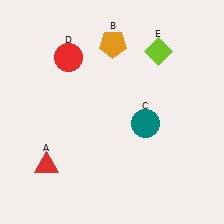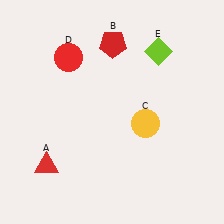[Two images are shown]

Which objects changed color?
B changed from orange to red. C changed from teal to yellow.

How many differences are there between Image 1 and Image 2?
There are 2 differences between the two images.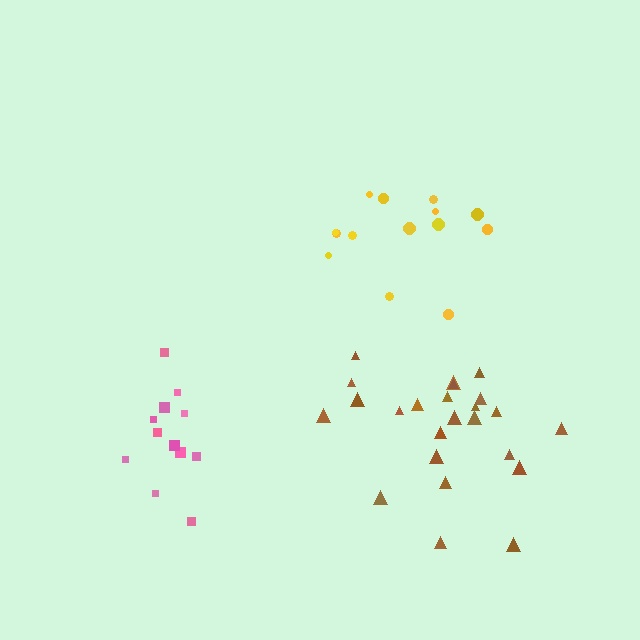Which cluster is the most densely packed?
Brown.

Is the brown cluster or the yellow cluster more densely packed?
Brown.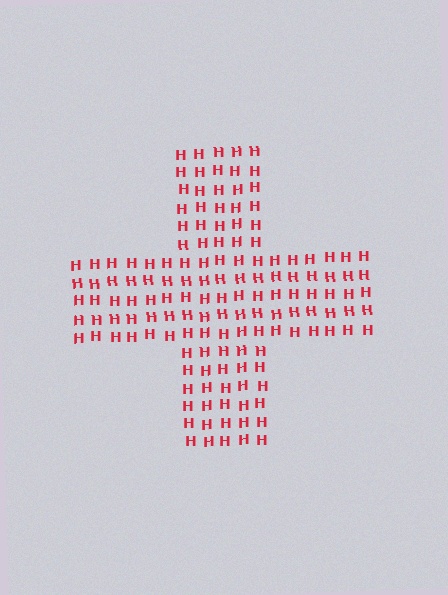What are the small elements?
The small elements are letter H's.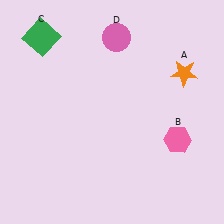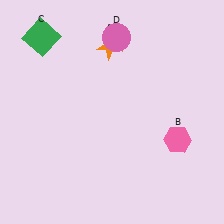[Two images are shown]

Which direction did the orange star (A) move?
The orange star (A) moved left.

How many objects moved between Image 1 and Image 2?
1 object moved between the two images.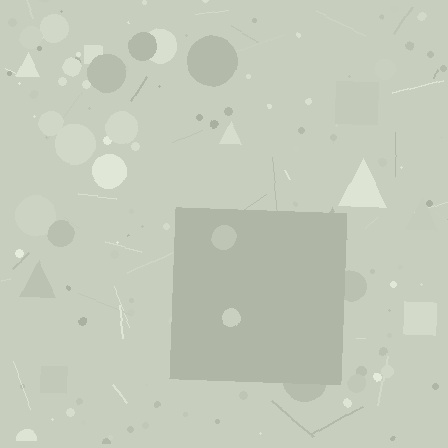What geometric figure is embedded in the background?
A square is embedded in the background.